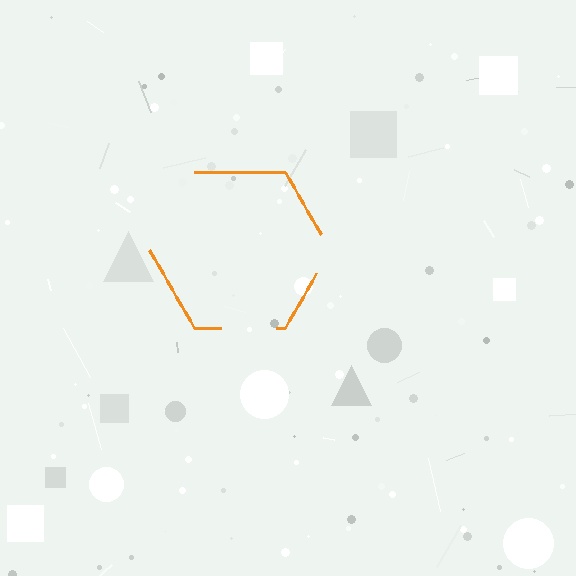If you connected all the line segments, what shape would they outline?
They would outline a hexagon.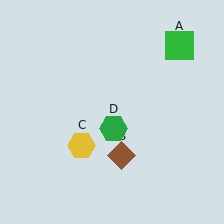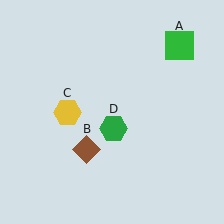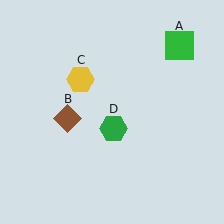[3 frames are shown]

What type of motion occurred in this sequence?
The brown diamond (object B), yellow hexagon (object C) rotated clockwise around the center of the scene.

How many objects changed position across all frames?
2 objects changed position: brown diamond (object B), yellow hexagon (object C).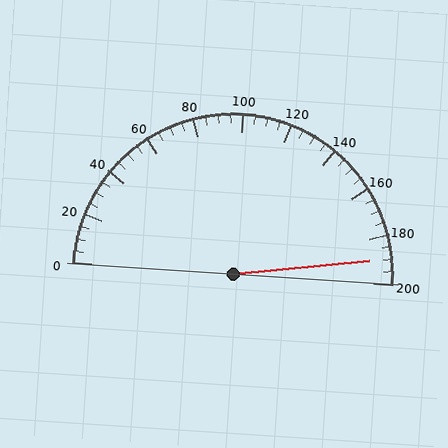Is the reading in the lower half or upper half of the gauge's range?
The reading is in the upper half of the range (0 to 200).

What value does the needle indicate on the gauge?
The needle indicates approximately 190.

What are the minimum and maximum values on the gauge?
The gauge ranges from 0 to 200.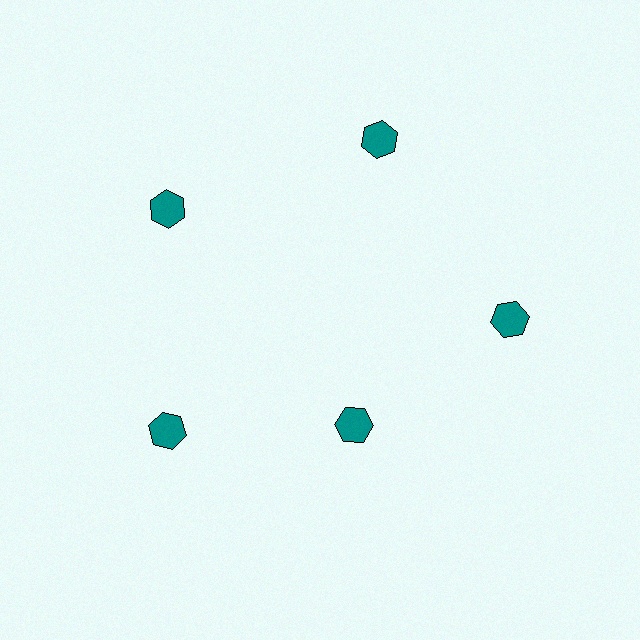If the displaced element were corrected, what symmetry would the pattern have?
It would have 5-fold rotational symmetry — the pattern would map onto itself every 72 degrees.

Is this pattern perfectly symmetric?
No. The 5 teal hexagons are arranged in a ring, but one element near the 5 o'clock position is pulled inward toward the center, breaking the 5-fold rotational symmetry.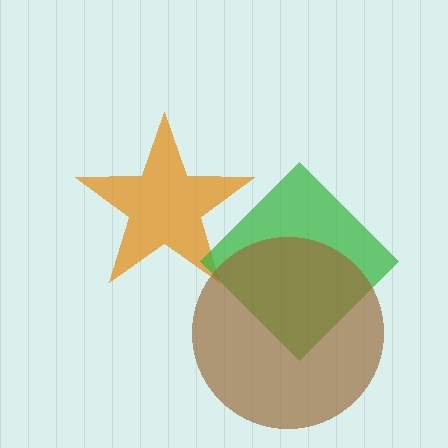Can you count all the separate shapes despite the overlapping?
Yes, there are 3 separate shapes.